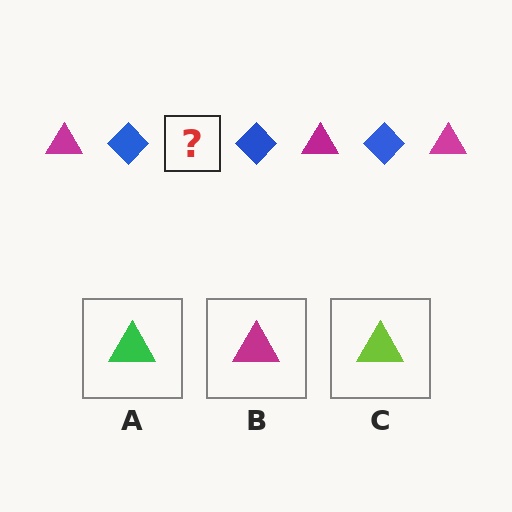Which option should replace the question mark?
Option B.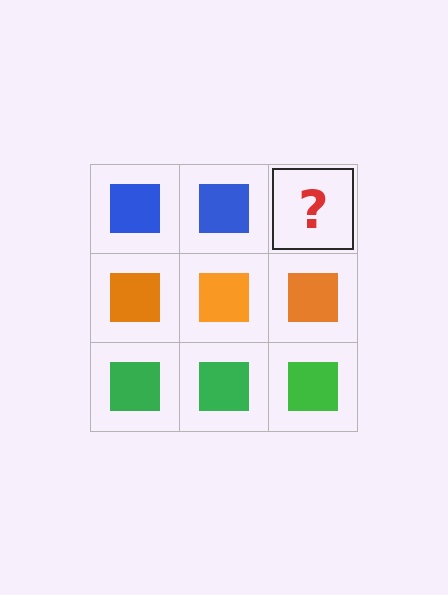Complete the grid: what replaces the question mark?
The question mark should be replaced with a blue square.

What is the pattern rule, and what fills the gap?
The rule is that each row has a consistent color. The gap should be filled with a blue square.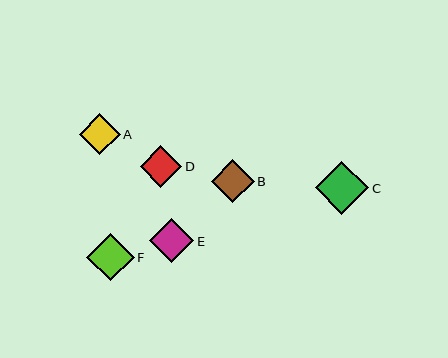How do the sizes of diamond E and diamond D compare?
Diamond E and diamond D are approximately the same size.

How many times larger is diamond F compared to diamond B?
Diamond F is approximately 1.1 times the size of diamond B.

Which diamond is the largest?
Diamond C is the largest with a size of approximately 53 pixels.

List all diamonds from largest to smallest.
From largest to smallest: C, F, E, B, D, A.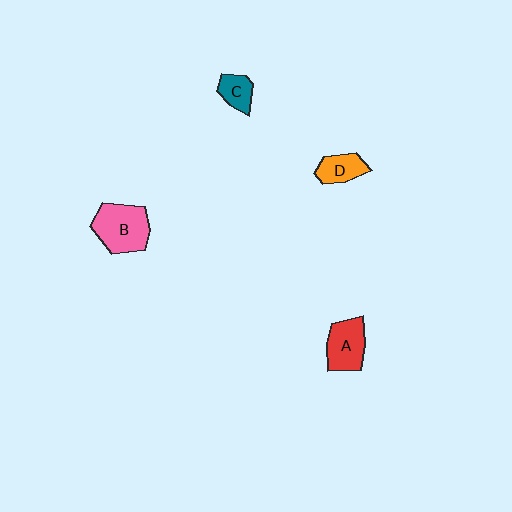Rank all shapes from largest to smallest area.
From largest to smallest: B (pink), A (red), D (orange), C (teal).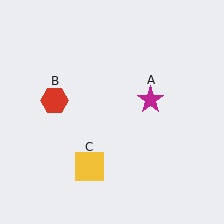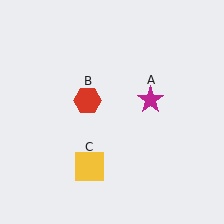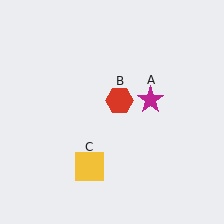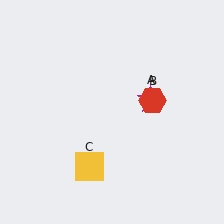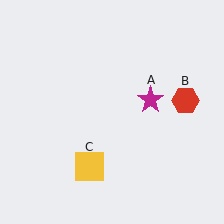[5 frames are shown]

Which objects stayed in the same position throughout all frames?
Magenta star (object A) and yellow square (object C) remained stationary.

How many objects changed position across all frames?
1 object changed position: red hexagon (object B).